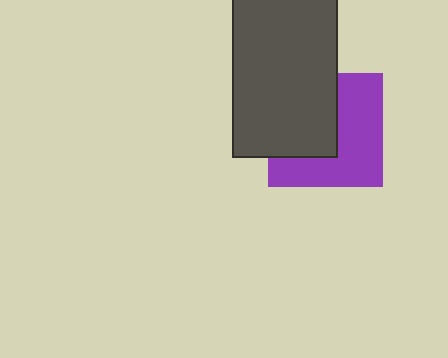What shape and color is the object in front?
The object in front is a dark gray rectangle.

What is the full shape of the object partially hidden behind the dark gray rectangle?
The partially hidden object is a purple square.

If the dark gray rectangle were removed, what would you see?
You would see the complete purple square.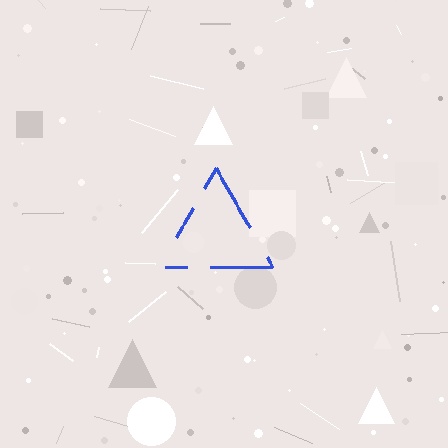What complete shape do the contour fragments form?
The contour fragments form a triangle.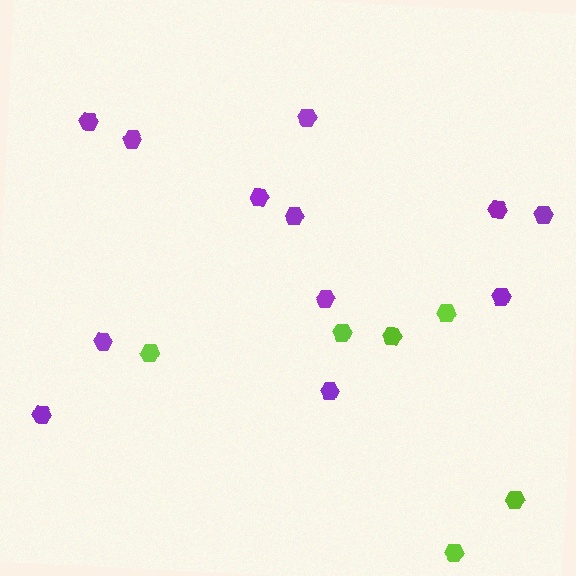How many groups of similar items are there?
There are 2 groups: one group of purple hexagons (12) and one group of lime hexagons (6).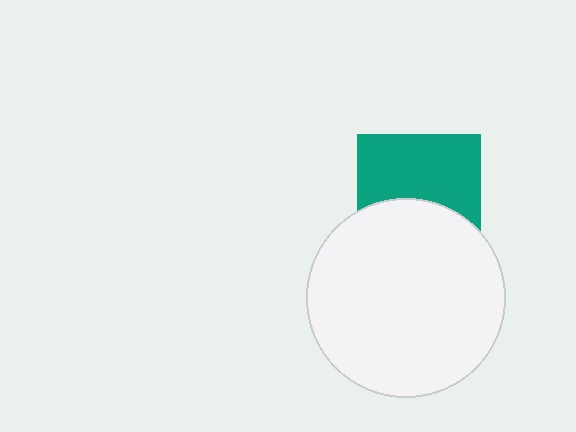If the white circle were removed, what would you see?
You would see the complete teal square.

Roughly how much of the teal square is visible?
About half of it is visible (roughly 59%).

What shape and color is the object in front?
The object in front is a white circle.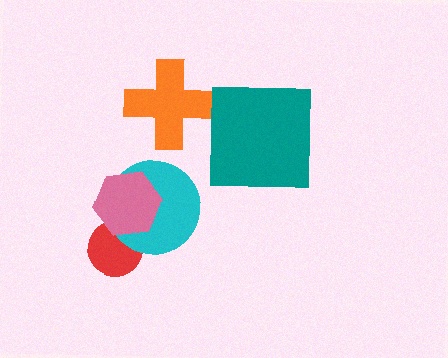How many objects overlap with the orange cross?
0 objects overlap with the orange cross.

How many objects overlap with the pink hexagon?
2 objects overlap with the pink hexagon.